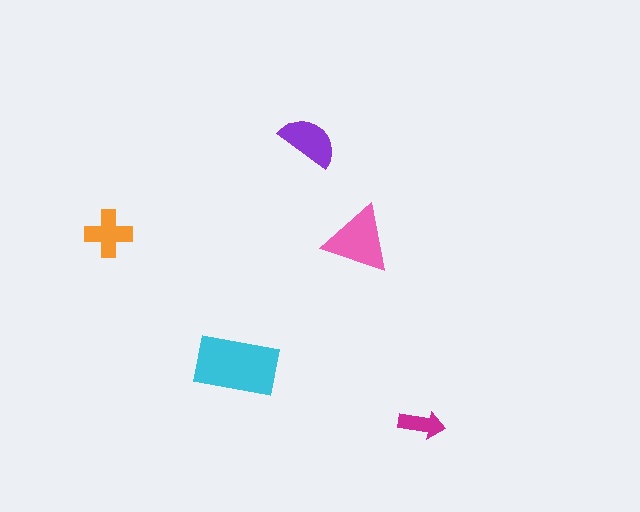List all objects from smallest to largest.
The magenta arrow, the orange cross, the purple semicircle, the pink triangle, the cyan rectangle.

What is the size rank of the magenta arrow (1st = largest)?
5th.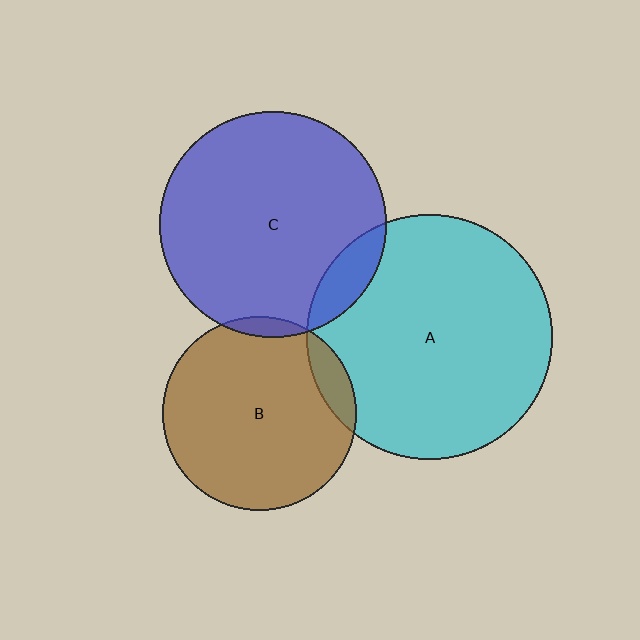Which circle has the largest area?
Circle A (cyan).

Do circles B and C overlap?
Yes.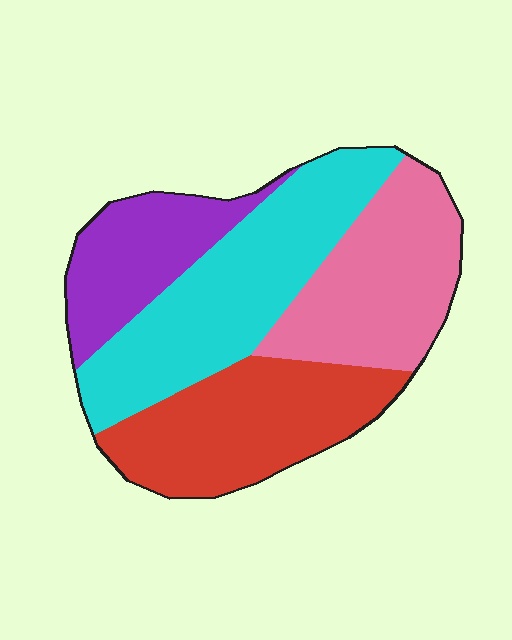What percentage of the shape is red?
Red takes up about one quarter (1/4) of the shape.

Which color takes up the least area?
Purple, at roughly 15%.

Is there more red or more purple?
Red.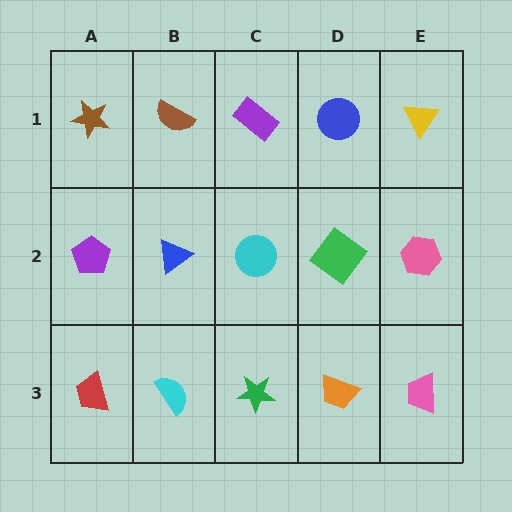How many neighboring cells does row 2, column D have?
4.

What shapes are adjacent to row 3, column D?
A green diamond (row 2, column D), a green star (row 3, column C), a pink trapezoid (row 3, column E).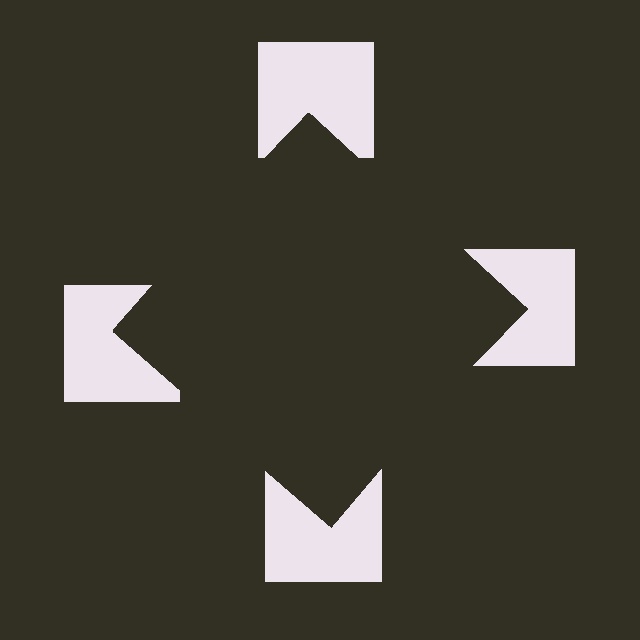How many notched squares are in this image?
There are 4 — one at each vertex of the illusory square.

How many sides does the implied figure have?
4 sides.